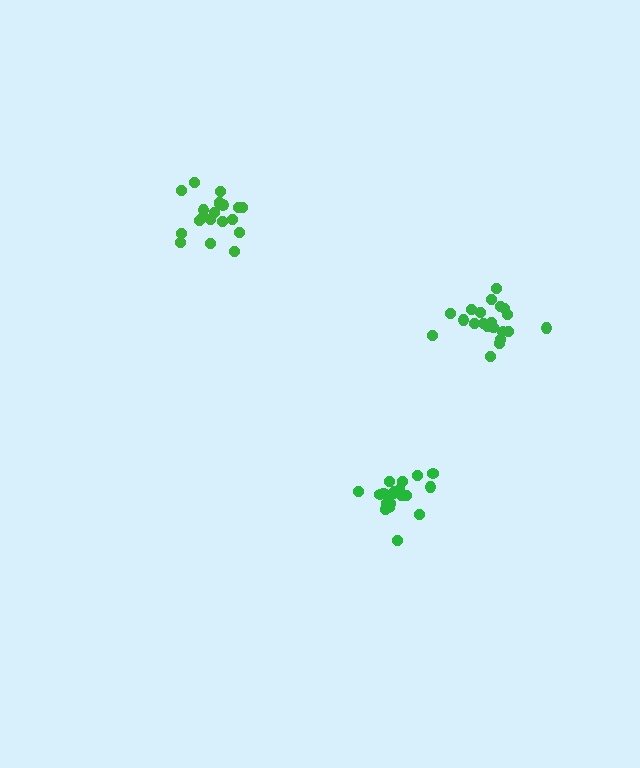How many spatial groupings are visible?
There are 3 spatial groupings.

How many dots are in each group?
Group 1: 21 dots, Group 2: 20 dots, Group 3: 20 dots (61 total).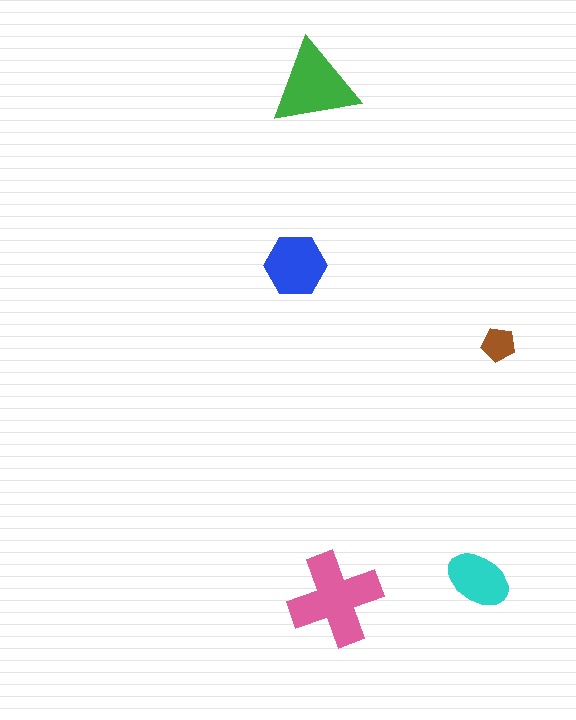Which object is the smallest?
The brown pentagon.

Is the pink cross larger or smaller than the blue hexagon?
Larger.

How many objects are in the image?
There are 5 objects in the image.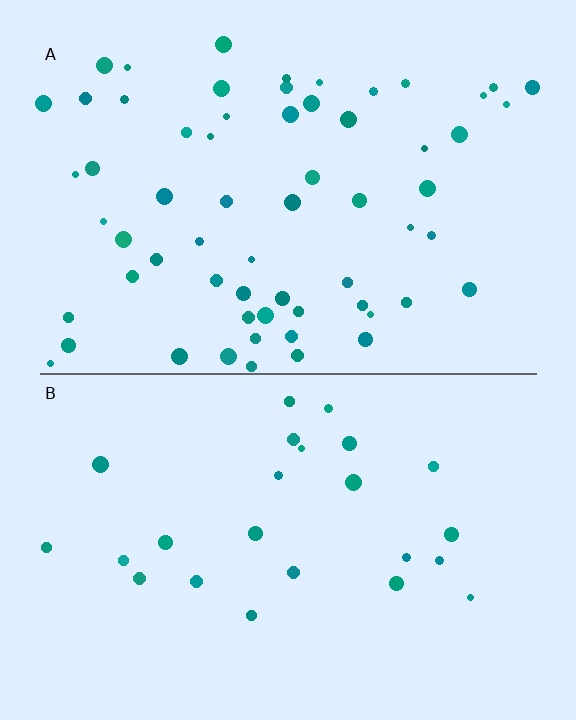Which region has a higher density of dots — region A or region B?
A (the top).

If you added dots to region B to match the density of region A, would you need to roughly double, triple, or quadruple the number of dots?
Approximately triple.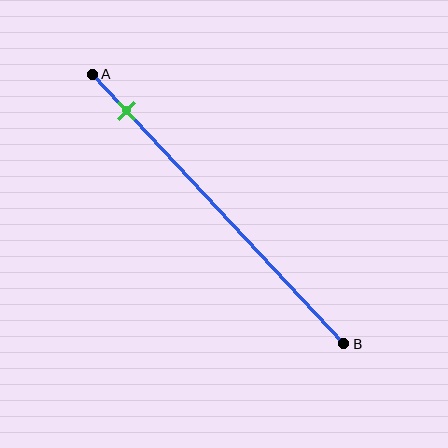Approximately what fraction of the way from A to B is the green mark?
The green mark is approximately 15% of the way from A to B.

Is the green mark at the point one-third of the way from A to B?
No, the mark is at about 15% from A, not at the 33% one-third point.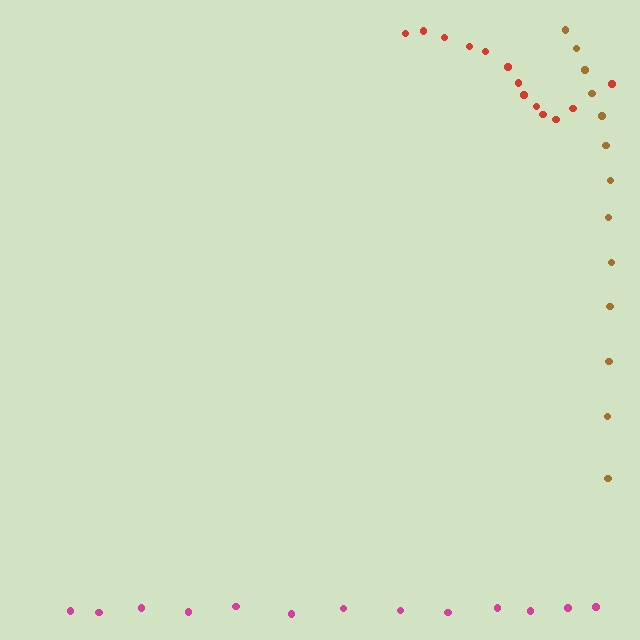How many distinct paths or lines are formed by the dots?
There are 3 distinct paths.